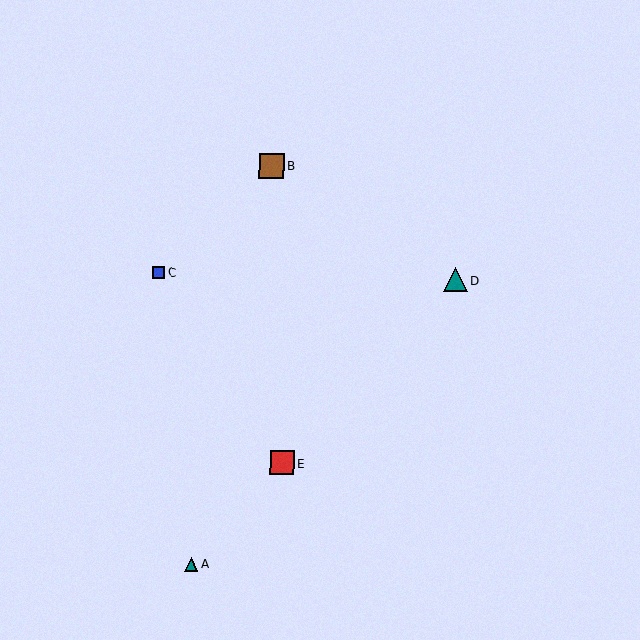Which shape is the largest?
The brown square (labeled B) is the largest.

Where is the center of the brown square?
The center of the brown square is at (271, 166).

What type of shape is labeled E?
Shape E is a red square.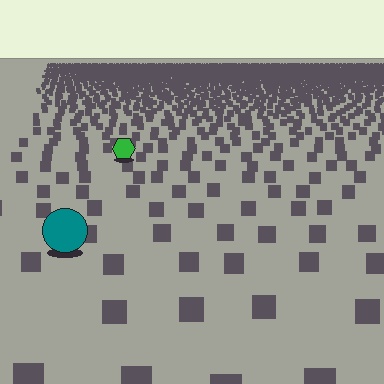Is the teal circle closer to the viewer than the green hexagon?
Yes. The teal circle is closer — you can tell from the texture gradient: the ground texture is coarser near it.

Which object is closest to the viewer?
The teal circle is closest. The texture marks near it are larger and more spread out.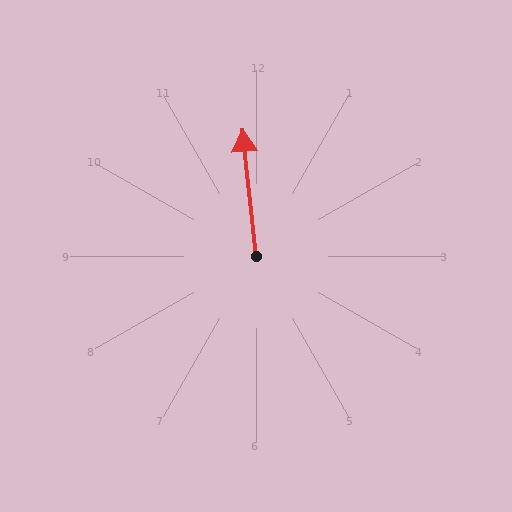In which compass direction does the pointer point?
North.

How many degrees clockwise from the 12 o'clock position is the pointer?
Approximately 354 degrees.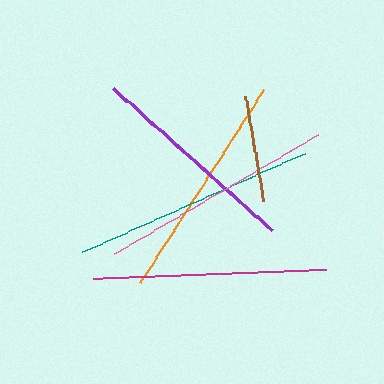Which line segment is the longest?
The teal line is the longest at approximately 243 pixels.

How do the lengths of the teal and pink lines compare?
The teal and pink lines are approximately the same length.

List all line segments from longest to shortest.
From longest to shortest: teal, pink, magenta, orange, purple, brown.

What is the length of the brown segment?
The brown segment is approximately 107 pixels long.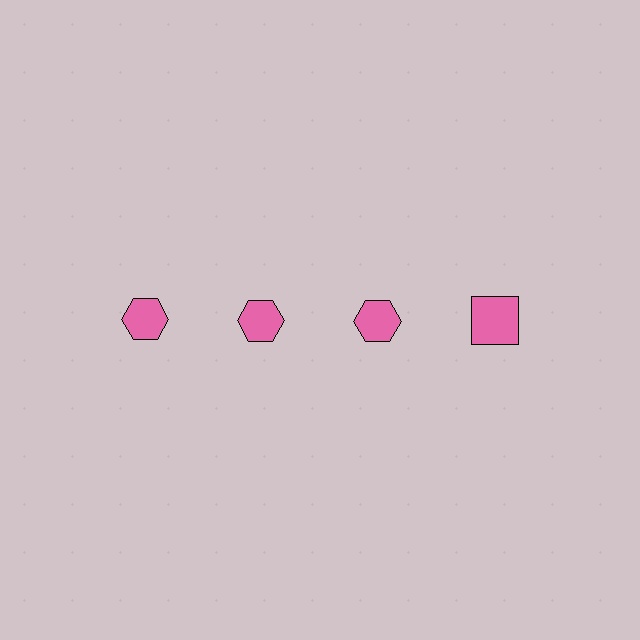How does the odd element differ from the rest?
It has a different shape: square instead of hexagon.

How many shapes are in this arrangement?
There are 4 shapes arranged in a grid pattern.